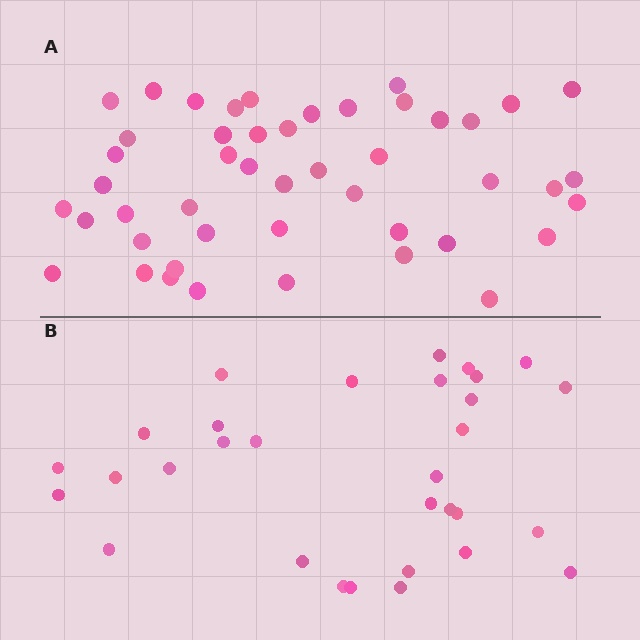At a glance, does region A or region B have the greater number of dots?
Region A (the top region) has more dots.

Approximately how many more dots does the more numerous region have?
Region A has approximately 15 more dots than region B.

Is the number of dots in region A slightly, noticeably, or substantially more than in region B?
Region A has substantially more. The ratio is roughly 1.5 to 1.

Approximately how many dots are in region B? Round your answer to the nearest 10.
About 30 dots. (The exact count is 31, which rounds to 30.)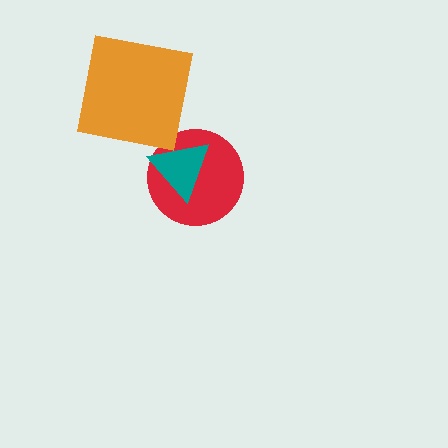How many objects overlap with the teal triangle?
1 object overlaps with the teal triangle.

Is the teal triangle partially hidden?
No, no other shape covers it.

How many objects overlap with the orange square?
0 objects overlap with the orange square.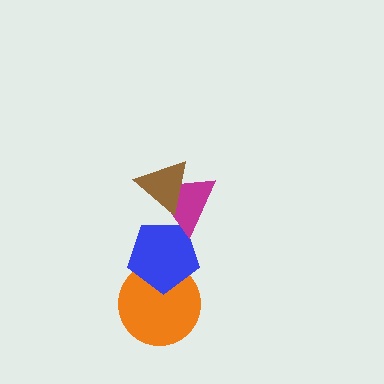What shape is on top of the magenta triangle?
The brown triangle is on top of the magenta triangle.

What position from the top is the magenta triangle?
The magenta triangle is 2nd from the top.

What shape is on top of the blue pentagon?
The magenta triangle is on top of the blue pentagon.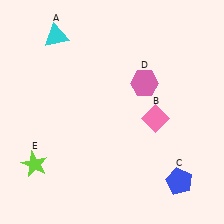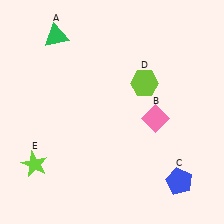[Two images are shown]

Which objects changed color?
A changed from cyan to green. D changed from pink to lime.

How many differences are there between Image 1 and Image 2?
There are 2 differences between the two images.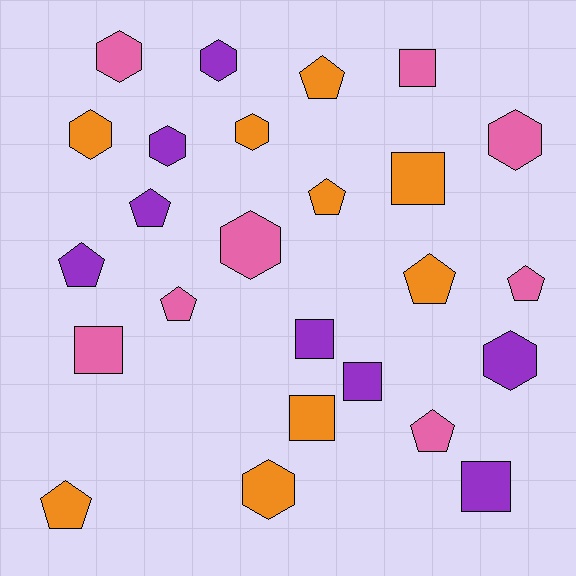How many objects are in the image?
There are 25 objects.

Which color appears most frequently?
Orange, with 9 objects.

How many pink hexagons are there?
There are 3 pink hexagons.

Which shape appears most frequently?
Hexagon, with 9 objects.